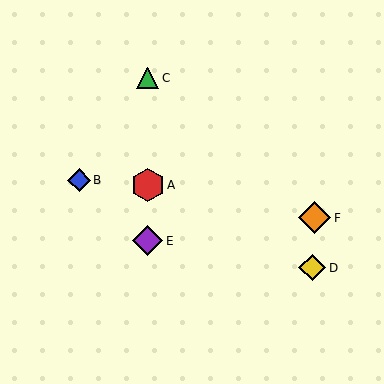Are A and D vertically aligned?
No, A is at x≈148 and D is at x≈312.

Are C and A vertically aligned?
Yes, both are at x≈148.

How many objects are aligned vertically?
3 objects (A, C, E) are aligned vertically.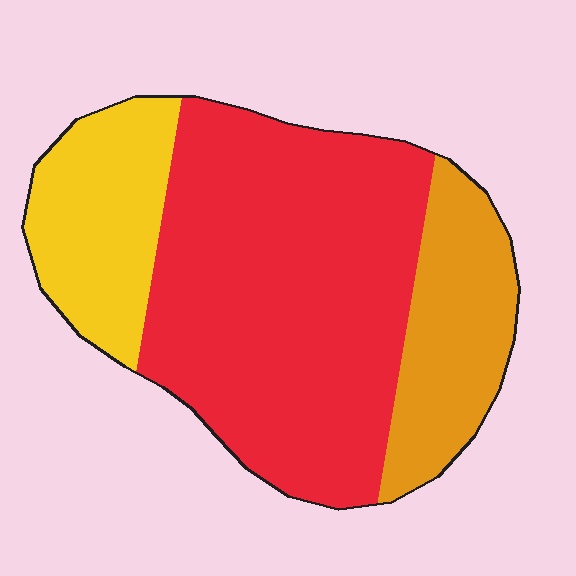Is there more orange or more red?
Red.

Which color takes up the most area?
Red, at roughly 60%.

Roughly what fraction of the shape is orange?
Orange takes up less than a quarter of the shape.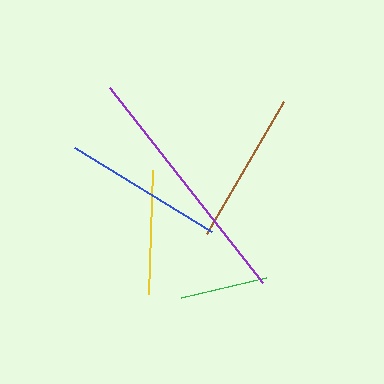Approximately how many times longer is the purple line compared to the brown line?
The purple line is approximately 1.6 times the length of the brown line.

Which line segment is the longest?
The purple line is the longest at approximately 249 pixels.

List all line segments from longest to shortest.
From longest to shortest: purple, blue, brown, yellow, green.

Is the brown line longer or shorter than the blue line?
The blue line is longer than the brown line.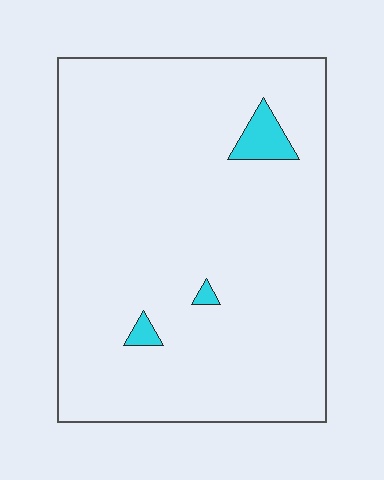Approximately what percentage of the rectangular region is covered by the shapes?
Approximately 5%.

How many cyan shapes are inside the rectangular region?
3.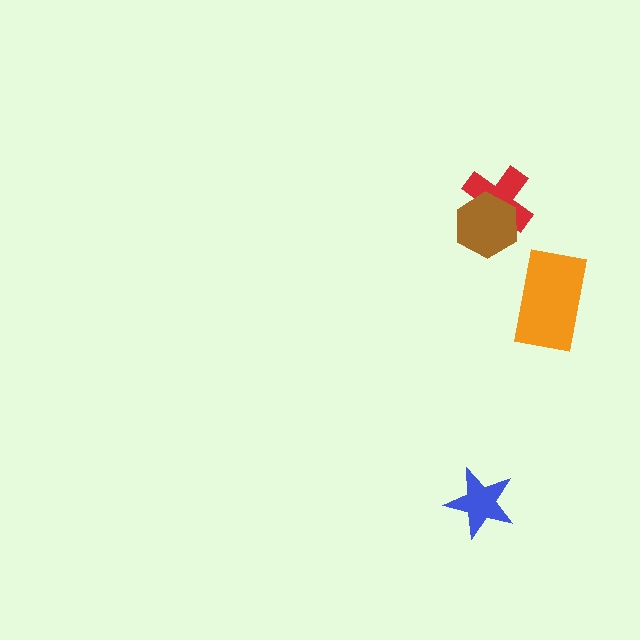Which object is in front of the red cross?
The brown hexagon is in front of the red cross.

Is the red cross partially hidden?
Yes, it is partially covered by another shape.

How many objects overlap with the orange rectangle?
0 objects overlap with the orange rectangle.